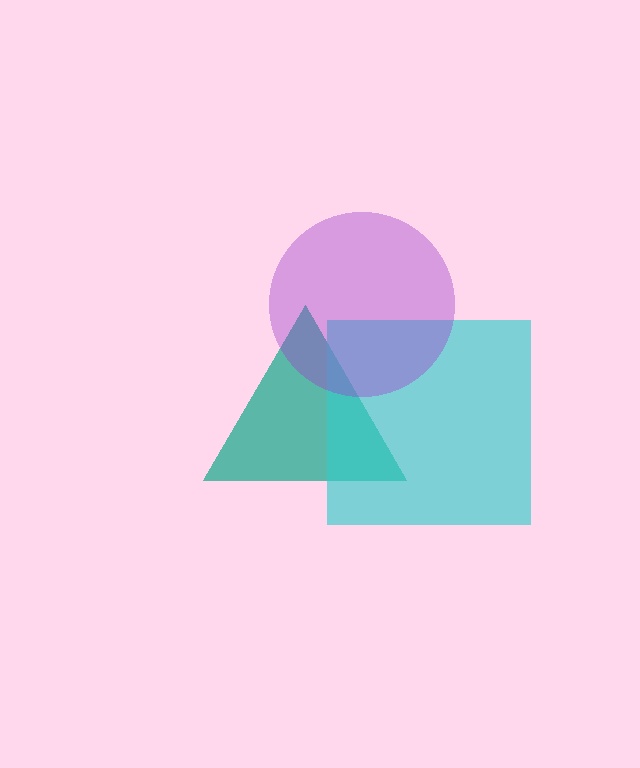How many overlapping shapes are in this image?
There are 3 overlapping shapes in the image.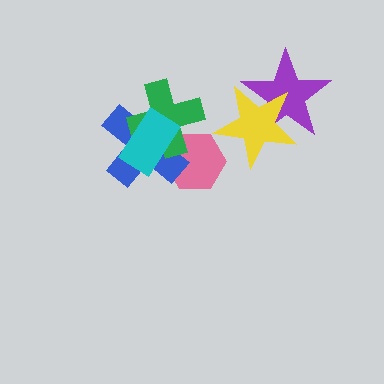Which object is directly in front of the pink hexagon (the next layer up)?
The blue cross is directly in front of the pink hexagon.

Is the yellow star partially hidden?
No, no other shape covers it.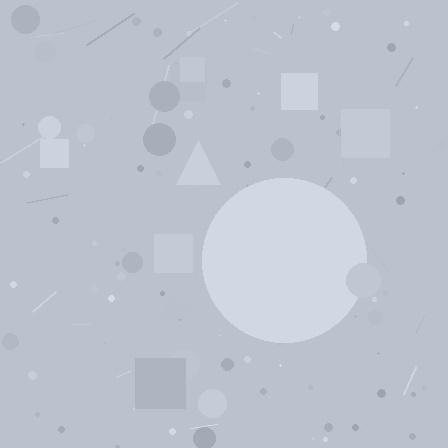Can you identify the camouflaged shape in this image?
The camouflaged shape is a circle.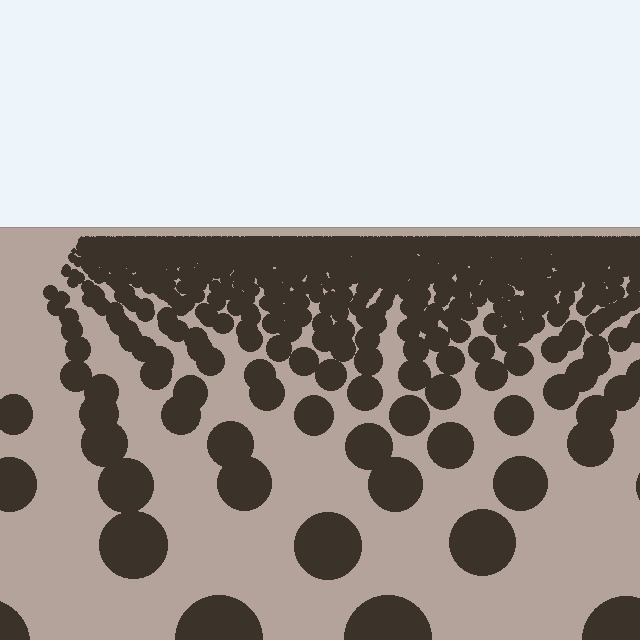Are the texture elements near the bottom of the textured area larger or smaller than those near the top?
Larger. Near the bottom, elements are closer to the viewer and appear at a bigger on-screen size.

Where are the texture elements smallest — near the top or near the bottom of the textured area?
Near the top.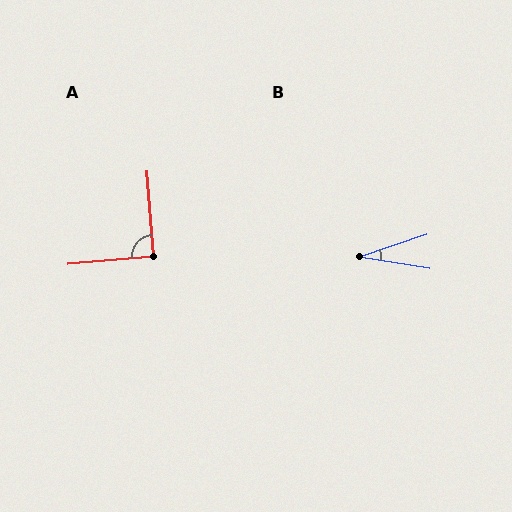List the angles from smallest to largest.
B (27°), A (91°).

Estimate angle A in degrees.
Approximately 91 degrees.